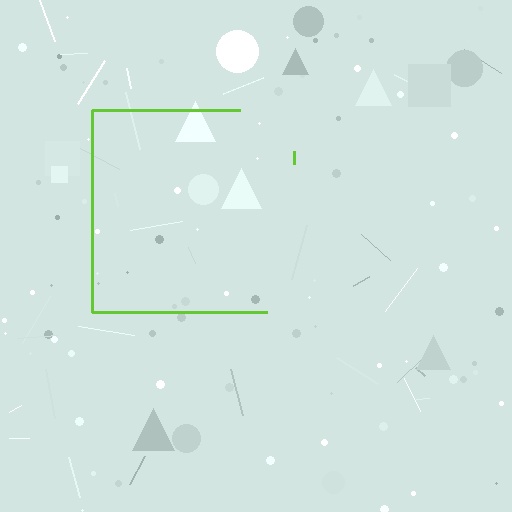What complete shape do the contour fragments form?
The contour fragments form a square.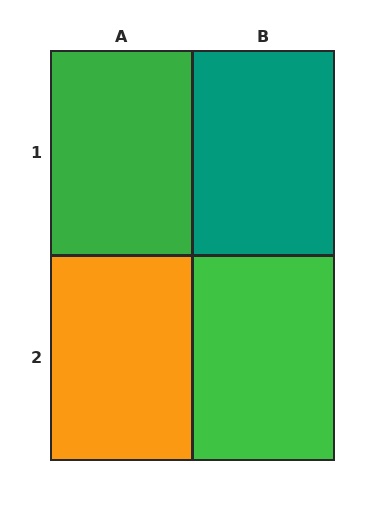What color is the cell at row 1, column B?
Teal.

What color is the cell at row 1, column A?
Green.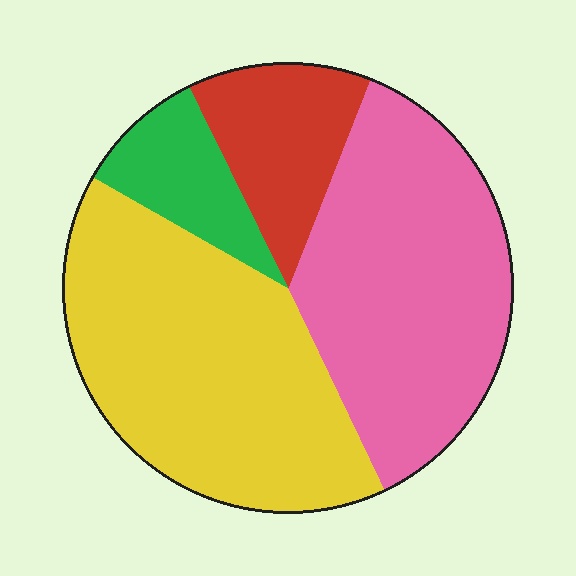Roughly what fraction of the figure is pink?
Pink takes up about three eighths (3/8) of the figure.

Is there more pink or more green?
Pink.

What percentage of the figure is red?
Red takes up less than a quarter of the figure.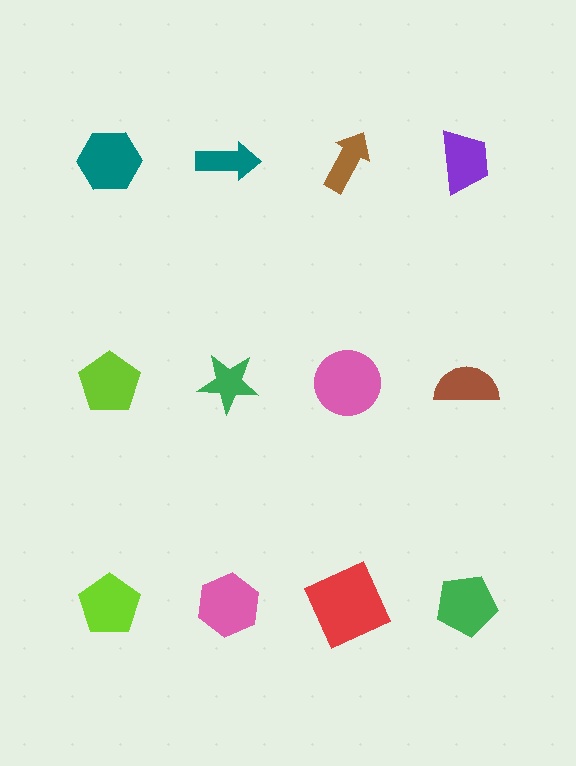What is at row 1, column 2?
A teal arrow.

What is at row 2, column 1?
A lime pentagon.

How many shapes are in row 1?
4 shapes.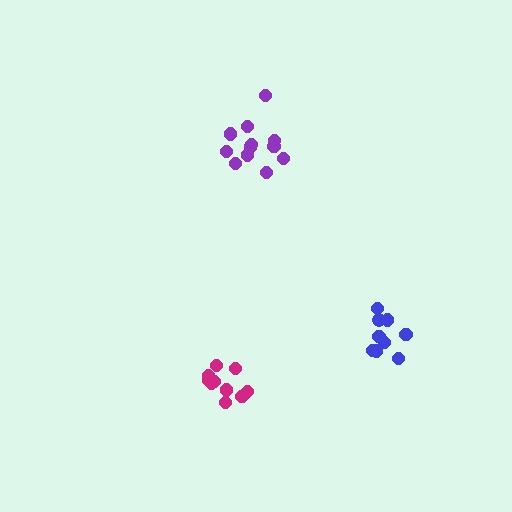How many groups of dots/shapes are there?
There are 3 groups.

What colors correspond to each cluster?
The clusters are colored: purple, magenta, blue.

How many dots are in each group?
Group 1: 12 dots, Group 2: 10 dots, Group 3: 10 dots (32 total).